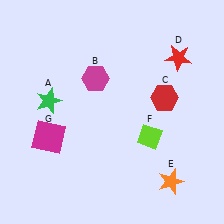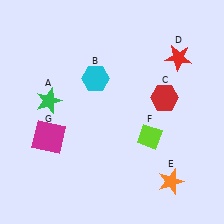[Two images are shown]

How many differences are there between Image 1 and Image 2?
There is 1 difference between the two images.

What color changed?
The hexagon (B) changed from magenta in Image 1 to cyan in Image 2.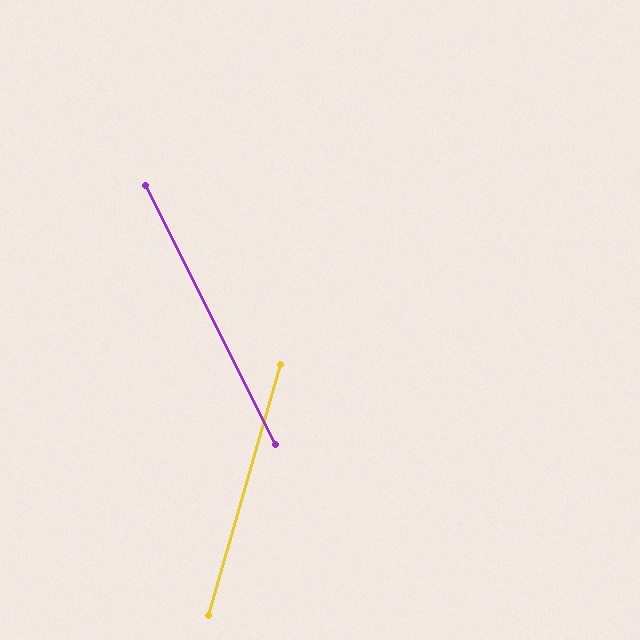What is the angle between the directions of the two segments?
Approximately 43 degrees.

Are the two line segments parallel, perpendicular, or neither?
Neither parallel nor perpendicular — they differ by about 43°.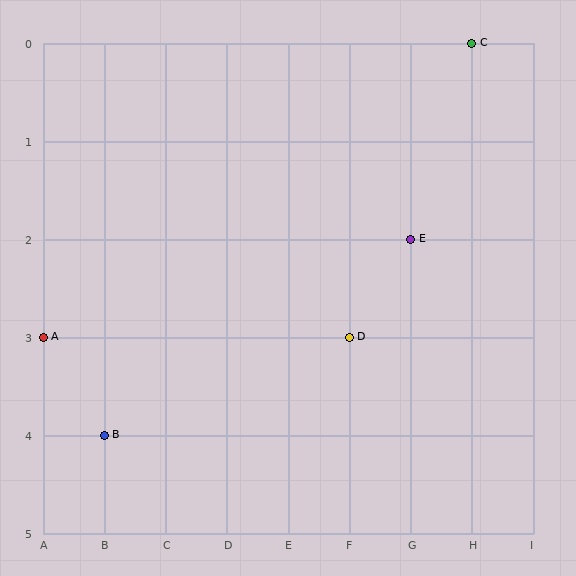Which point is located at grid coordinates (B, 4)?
Point B is at (B, 4).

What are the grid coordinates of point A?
Point A is at grid coordinates (A, 3).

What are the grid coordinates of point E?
Point E is at grid coordinates (G, 2).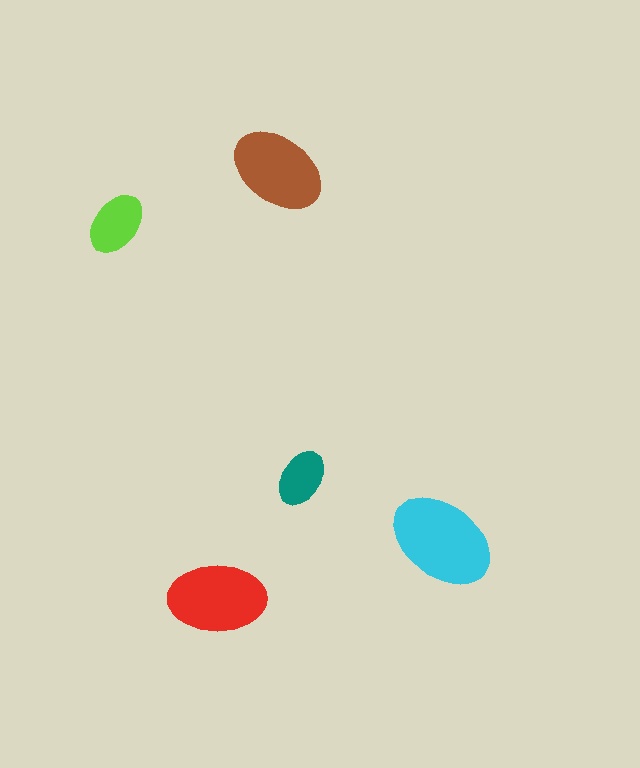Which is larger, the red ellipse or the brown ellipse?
The red one.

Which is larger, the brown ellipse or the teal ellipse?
The brown one.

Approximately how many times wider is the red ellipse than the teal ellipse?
About 1.5 times wider.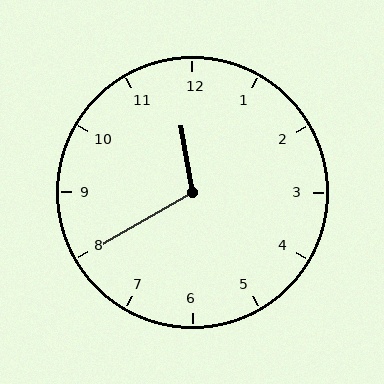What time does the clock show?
11:40.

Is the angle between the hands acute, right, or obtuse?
It is obtuse.